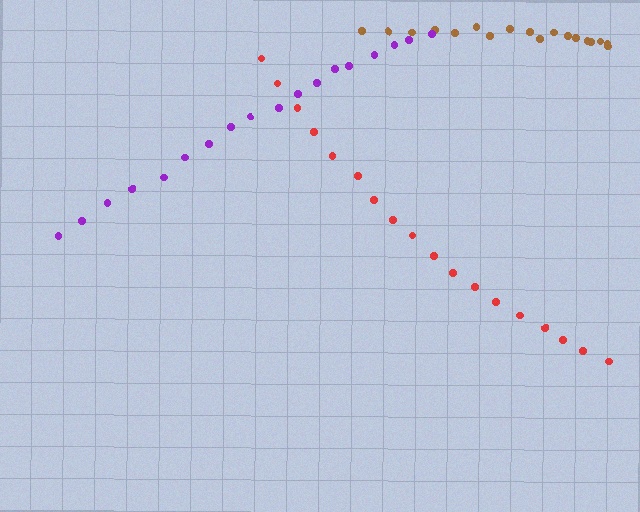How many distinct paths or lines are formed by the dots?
There are 3 distinct paths.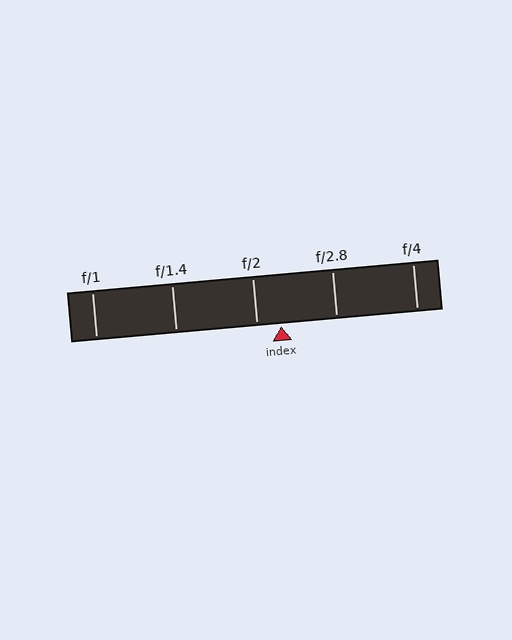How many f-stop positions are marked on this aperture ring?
There are 5 f-stop positions marked.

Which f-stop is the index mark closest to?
The index mark is closest to f/2.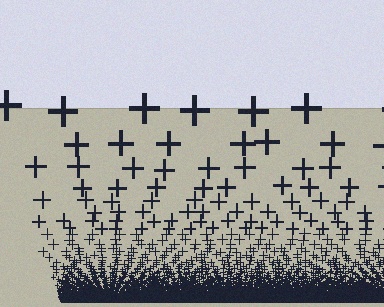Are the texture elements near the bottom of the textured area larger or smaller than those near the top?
Smaller. The gradient is inverted — elements near the bottom are smaller and denser.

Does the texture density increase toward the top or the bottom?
Density increases toward the bottom.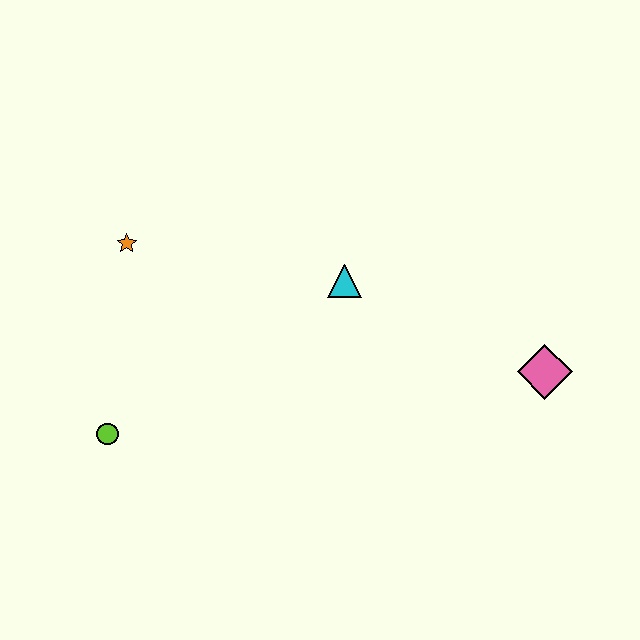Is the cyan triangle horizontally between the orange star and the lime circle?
No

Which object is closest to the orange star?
The lime circle is closest to the orange star.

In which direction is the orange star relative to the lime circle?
The orange star is above the lime circle.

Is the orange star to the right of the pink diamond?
No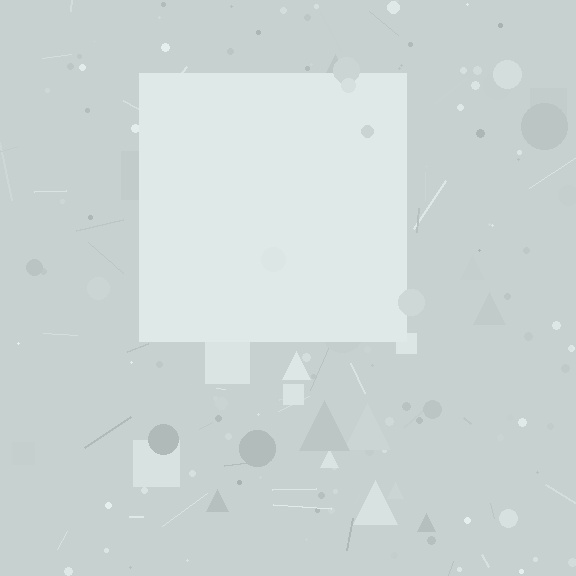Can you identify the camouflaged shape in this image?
The camouflaged shape is a square.